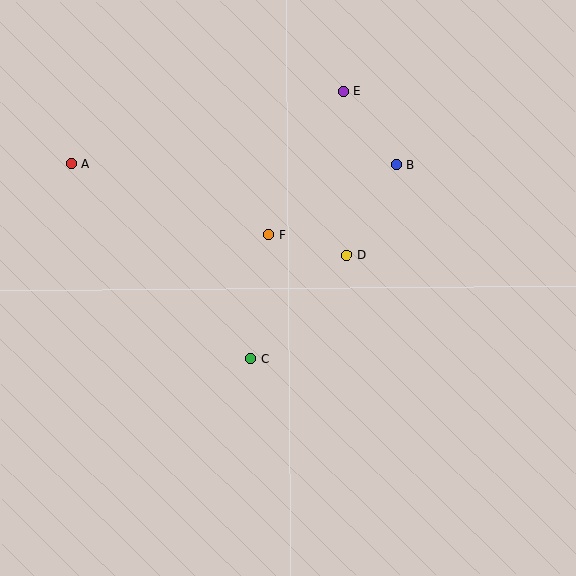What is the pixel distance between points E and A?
The distance between E and A is 282 pixels.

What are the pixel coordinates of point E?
Point E is at (344, 91).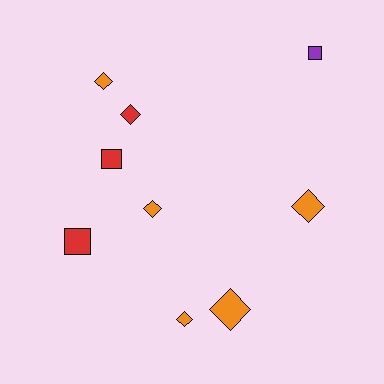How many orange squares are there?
There are no orange squares.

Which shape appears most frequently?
Diamond, with 6 objects.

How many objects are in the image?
There are 9 objects.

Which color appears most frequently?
Orange, with 5 objects.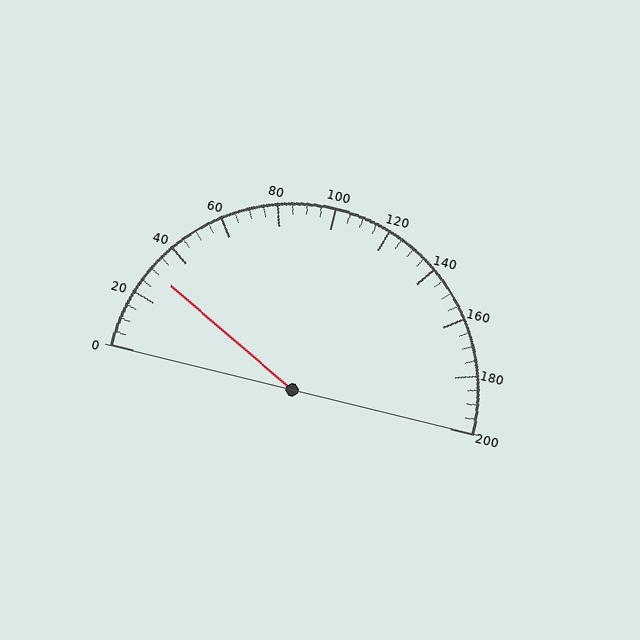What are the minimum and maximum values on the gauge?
The gauge ranges from 0 to 200.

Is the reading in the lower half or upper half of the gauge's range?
The reading is in the lower half of the range (0 to 200).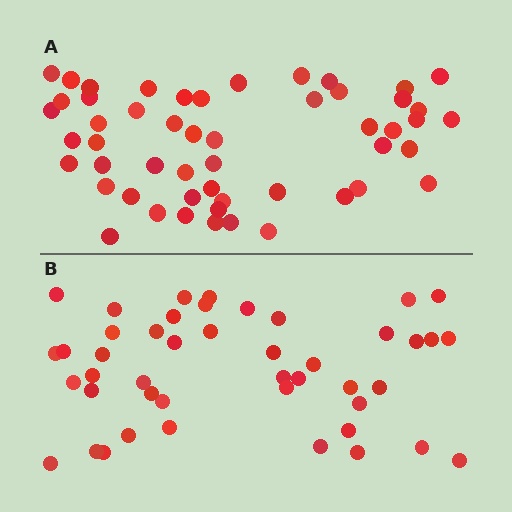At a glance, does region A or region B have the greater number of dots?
Region A (the top region) has more dots.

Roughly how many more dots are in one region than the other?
Region A has roughly 8 or so more dots than region B.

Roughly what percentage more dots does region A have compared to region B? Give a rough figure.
About 15% more.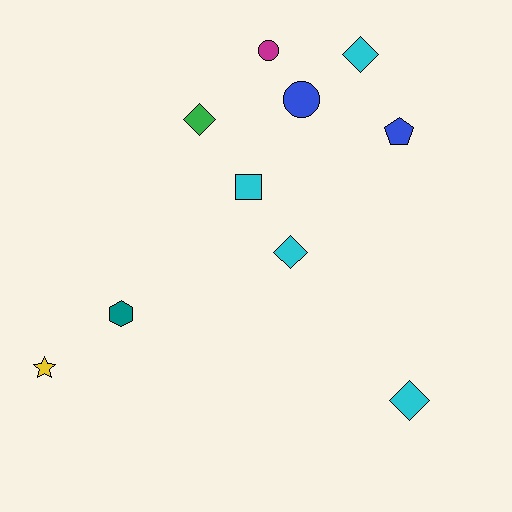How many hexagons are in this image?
There is 1 hexagon.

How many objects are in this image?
There are 10 objects.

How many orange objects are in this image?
There are no orange objects.